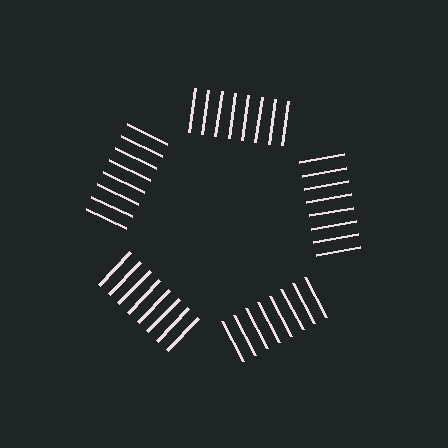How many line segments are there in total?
40 — 8 along each of the 5 edges.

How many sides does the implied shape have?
5 sides — the line-ends trace a pentagon.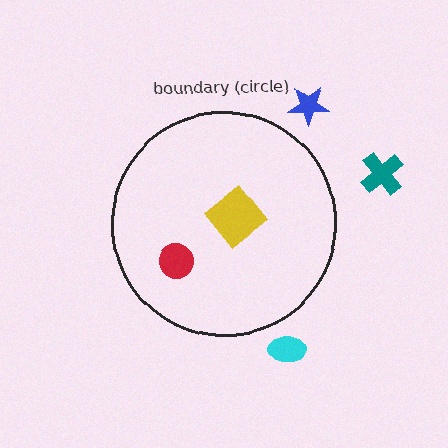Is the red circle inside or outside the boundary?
Inside.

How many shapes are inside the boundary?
2 inside, 3 outside.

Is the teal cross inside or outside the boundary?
Outside.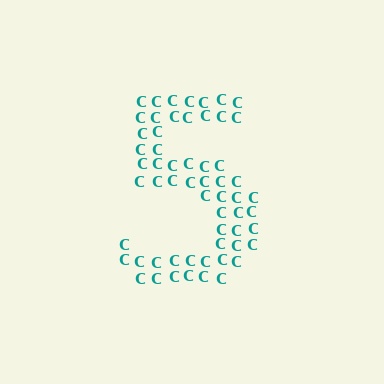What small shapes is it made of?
It is made of small letter C's.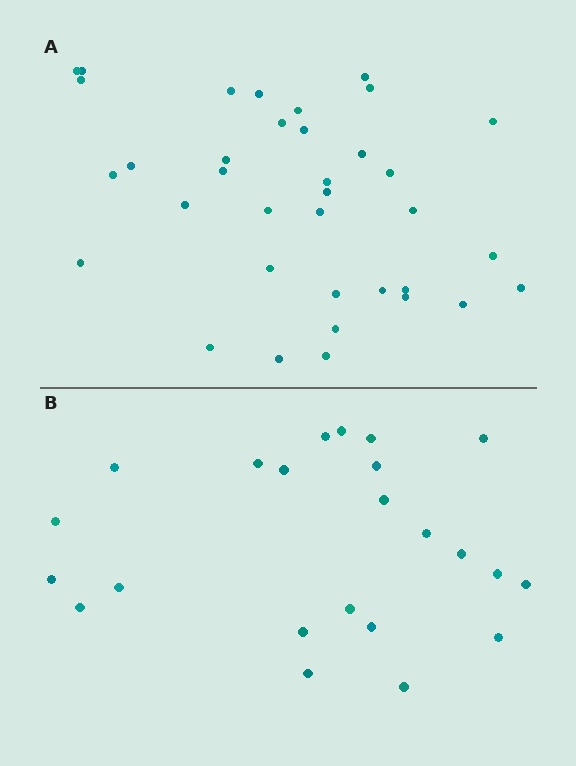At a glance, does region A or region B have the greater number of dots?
Region A (the top region) has more dots.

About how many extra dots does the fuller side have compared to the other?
Region A has approximately 15 more dots than region B.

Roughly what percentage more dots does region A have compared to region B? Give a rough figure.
About 55% more.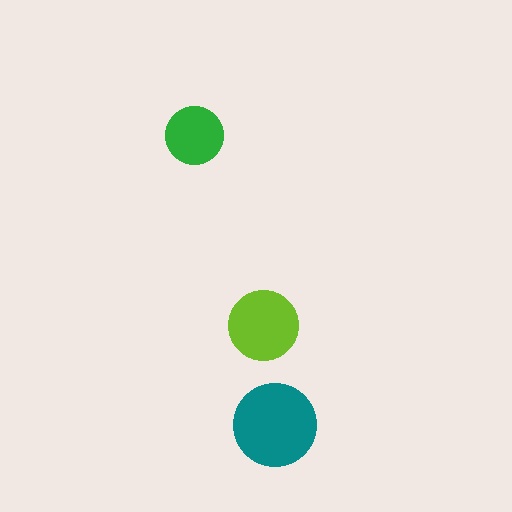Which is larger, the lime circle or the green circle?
The lime one.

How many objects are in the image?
There are 3 objects in the image.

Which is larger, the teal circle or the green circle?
The teal one.